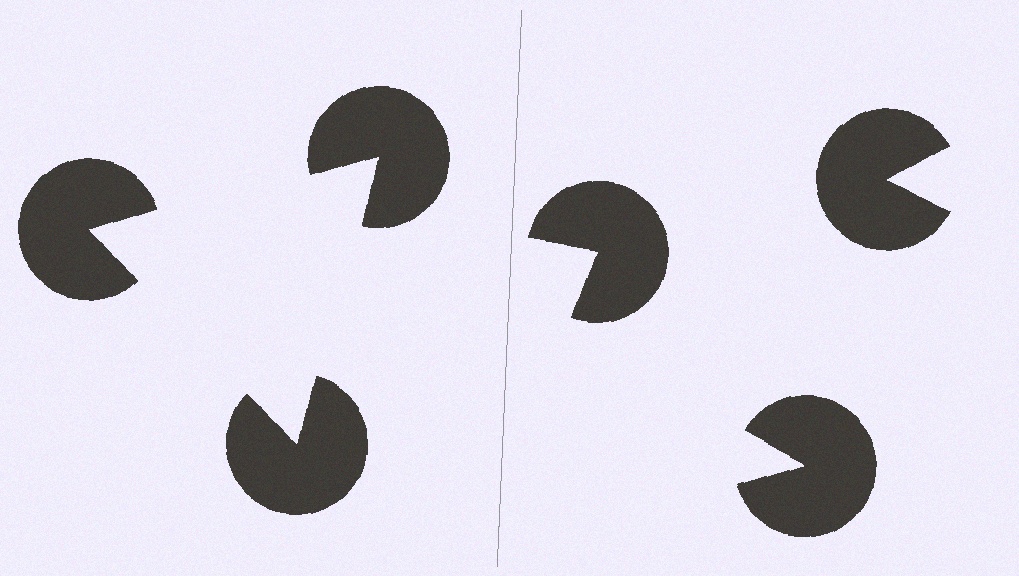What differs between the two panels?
The pac-man discs are positioned identically on both sides; only the wedge orientations differ. On the left they align to a triangle; on the right they are misaligned.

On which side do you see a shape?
An illusory triangle appears on the left side. On the right side the wedge cuts are rotated, so no coherent shape forms.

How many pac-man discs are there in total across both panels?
6 — 3 on each side.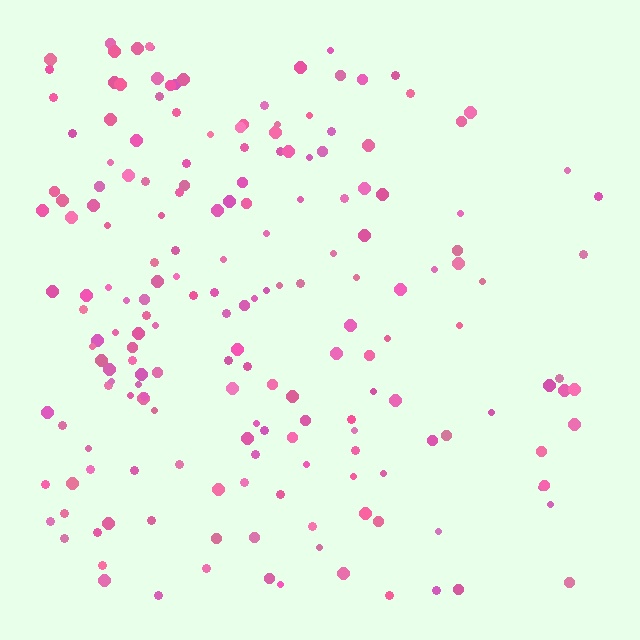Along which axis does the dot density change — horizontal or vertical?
Horizontal.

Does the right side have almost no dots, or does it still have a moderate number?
Still a moderate number, just noticeably fewer than the left.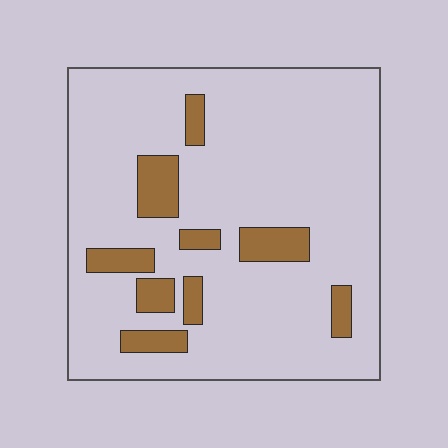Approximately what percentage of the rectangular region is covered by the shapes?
Approximately 15%.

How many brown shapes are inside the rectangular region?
9.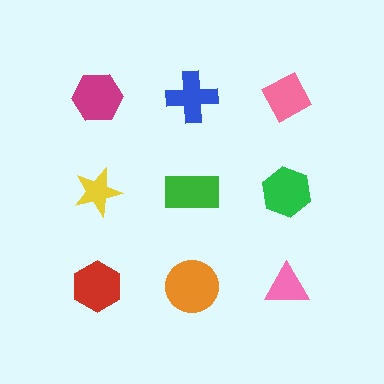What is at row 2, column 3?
A green hexagon.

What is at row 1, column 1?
A magenta hexagon.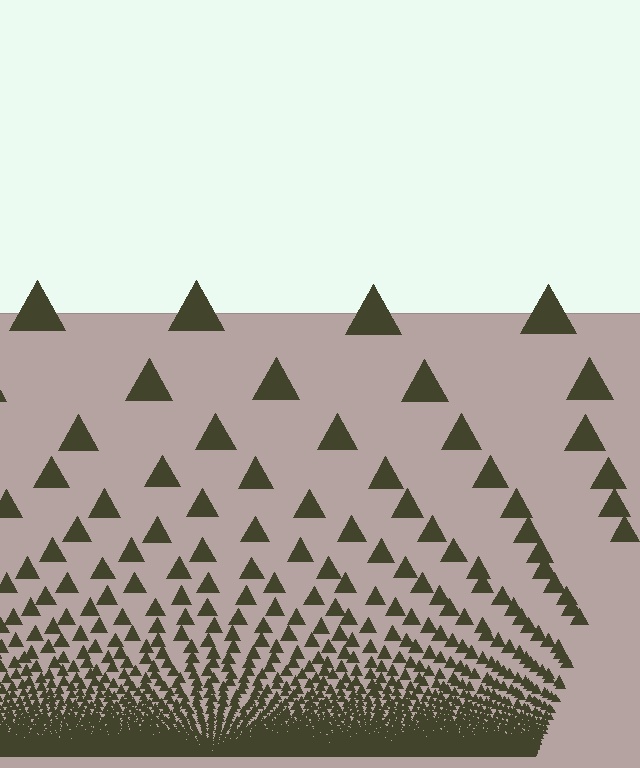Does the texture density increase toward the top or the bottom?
Density increases toward the bottom.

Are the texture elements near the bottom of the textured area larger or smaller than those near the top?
Smaller. The gradient is inverted — elements near the bottom are smaller and denser.